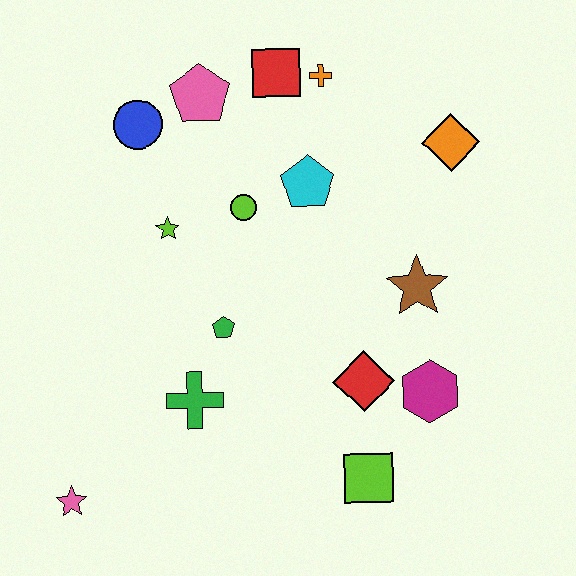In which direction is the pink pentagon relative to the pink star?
The pink pentagon is above the pink star.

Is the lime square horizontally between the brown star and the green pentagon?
Yes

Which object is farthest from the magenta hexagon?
The blue circle is farthest from the magenta hexagon.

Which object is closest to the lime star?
The lime circle is closest to the lime star.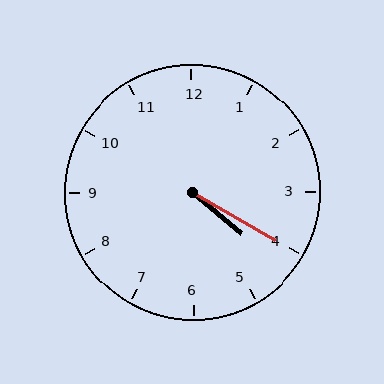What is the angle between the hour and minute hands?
Approximately 10 degrees.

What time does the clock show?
4:20.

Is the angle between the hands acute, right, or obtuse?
It is acute.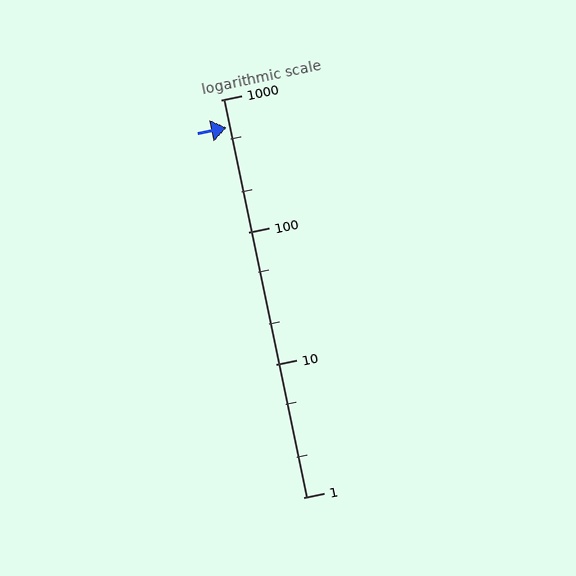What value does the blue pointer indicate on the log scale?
The pointer indicates approximately 620.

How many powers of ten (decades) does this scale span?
The scale spans 3 decades, from 1 to 1000.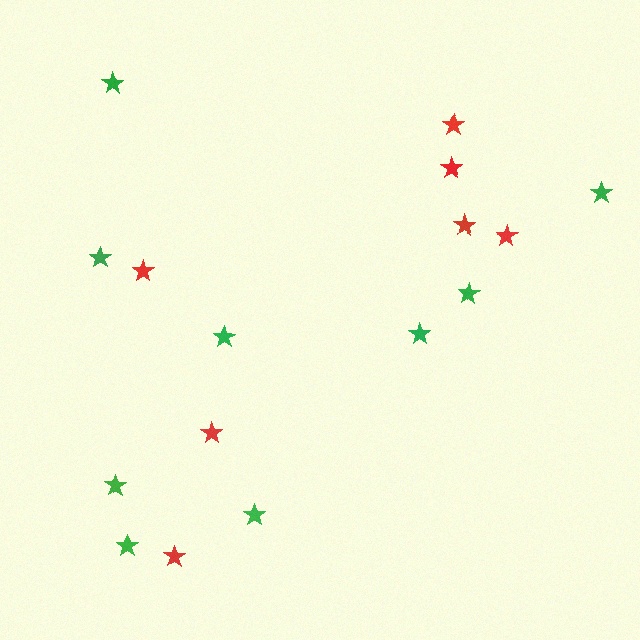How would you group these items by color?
There are 2 groups: one group of green stars (9) and one group of red stars (7).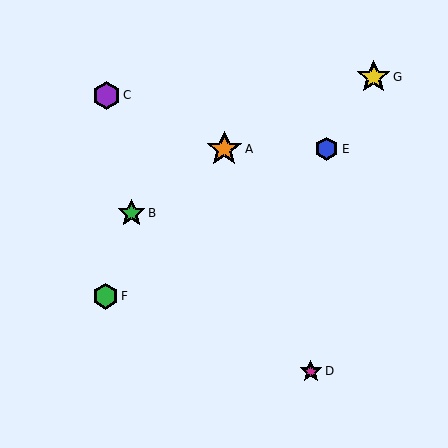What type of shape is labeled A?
Shape A is an orange star.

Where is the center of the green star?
The center of the green star is at (131, 213).